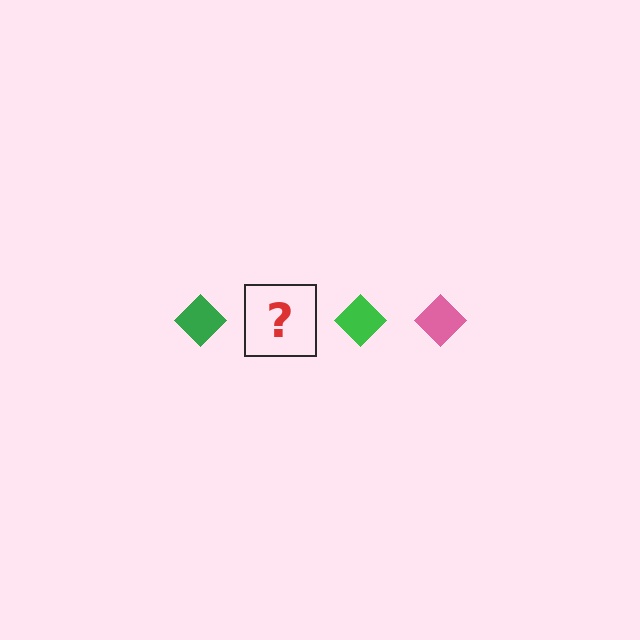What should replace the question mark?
The question mark should be replaced with a pink diamond.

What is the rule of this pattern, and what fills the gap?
The rule is that the pattern cycles through green, pink diamonds. The gap should be filled with a pink diamond.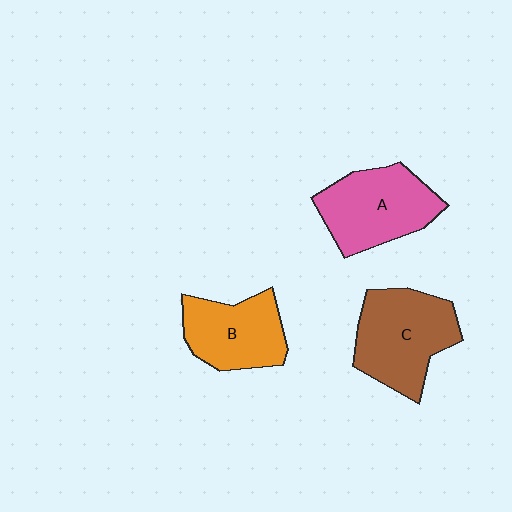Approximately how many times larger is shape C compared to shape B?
Approximately 1.3 times.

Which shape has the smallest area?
Shape B (orange).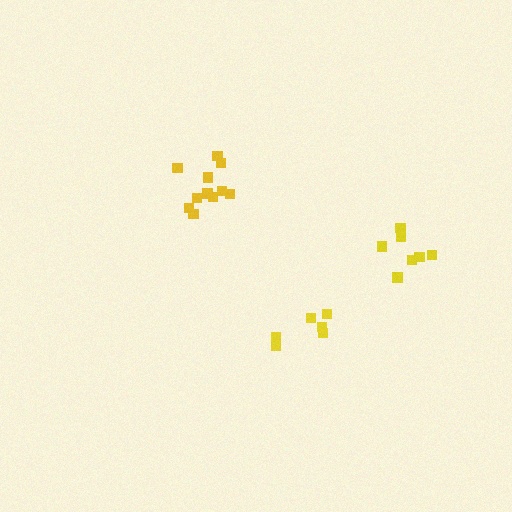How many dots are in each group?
Group 1: 6 dots, Group 2: 11 dots, Group 3: 7 dots (24 total).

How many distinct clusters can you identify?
There are 3 distinct clusters.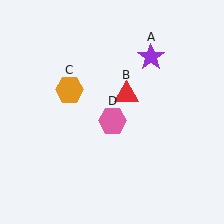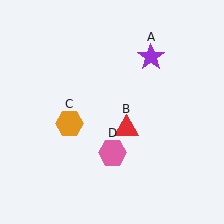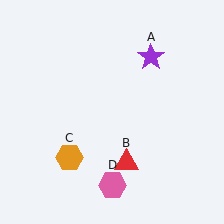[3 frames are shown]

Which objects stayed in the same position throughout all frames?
Purple star (object A) remained stationary.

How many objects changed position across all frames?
3 objects changed position: red triangle (object B), orange hexagon (object C), pink hexagon (object D).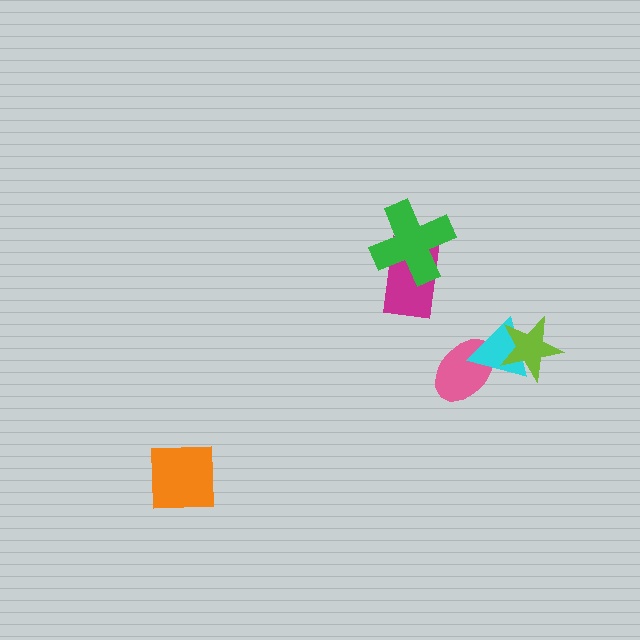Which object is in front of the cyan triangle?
The lime star is in front of the cyan triangle.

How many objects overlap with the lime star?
1 object overlaps with the lime star.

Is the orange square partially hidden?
No, no other shape covers it.